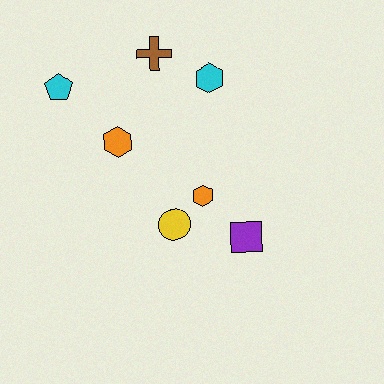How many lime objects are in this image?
There are no lime objects.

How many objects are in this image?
There are 7 objects.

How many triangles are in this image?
There are no triangles.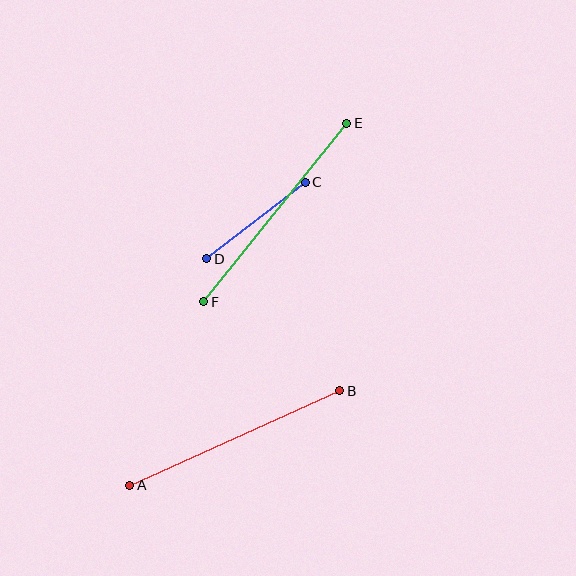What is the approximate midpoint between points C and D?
The midpoint is at approximately (256, 220) pixels.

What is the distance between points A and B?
The distance is approximately 230 pixels.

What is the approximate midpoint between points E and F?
The midpoint is at approximately (275, 212) pixels.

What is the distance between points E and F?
The distance is approximately 229 pixels.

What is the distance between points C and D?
The distance is approximately 124 pixels.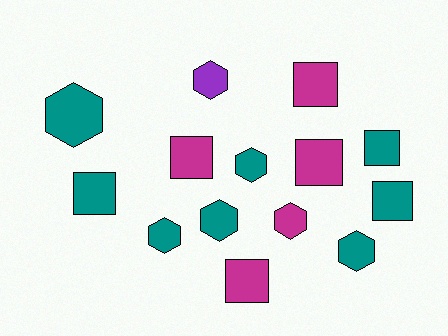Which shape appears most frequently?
Hexagon, with 7 objects.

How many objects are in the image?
There are 14 objects.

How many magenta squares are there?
There are 4 magenta squares.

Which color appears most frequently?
Teal, with 8 objects.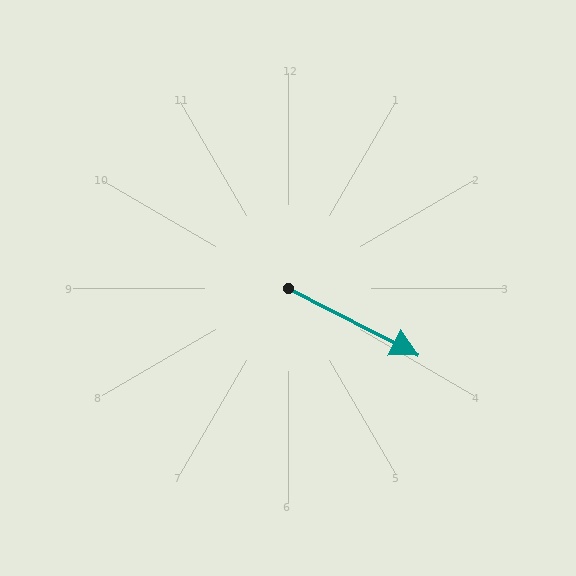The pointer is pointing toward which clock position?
Roughly 4 o'clock.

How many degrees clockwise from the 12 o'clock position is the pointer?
Approximately 117 degrees.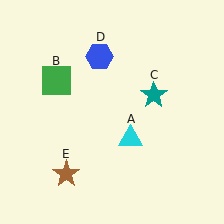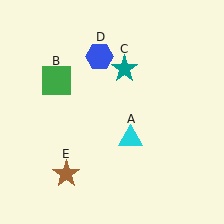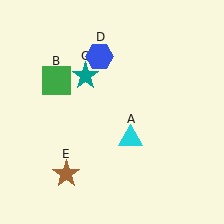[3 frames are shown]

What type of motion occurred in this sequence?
The teal star (object C) rotated counterclockwise around the center of the scene.